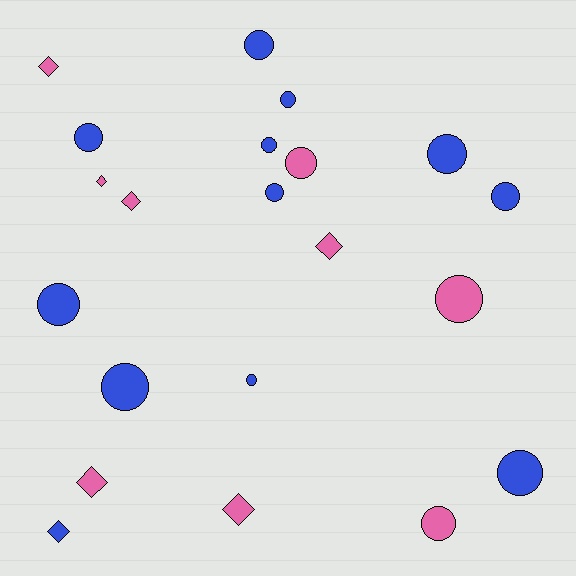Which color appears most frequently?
Blue, with 12 objects.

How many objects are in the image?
There are 21 objects.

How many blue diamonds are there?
There is 1 blue diamond.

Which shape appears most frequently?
Circle, with 14 objects.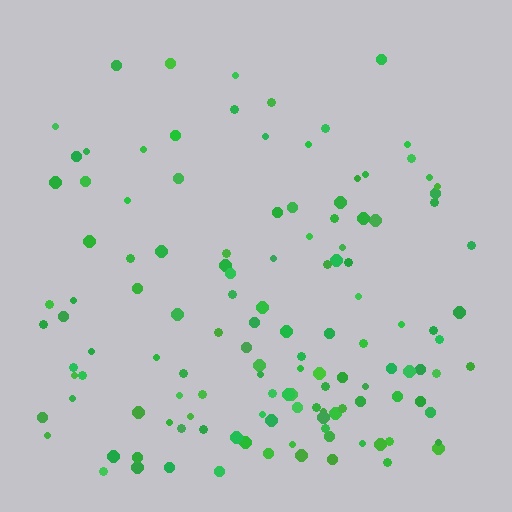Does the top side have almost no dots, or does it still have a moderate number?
Still a moderate number, just noticeably fewer than the bottom.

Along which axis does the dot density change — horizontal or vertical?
Vertical.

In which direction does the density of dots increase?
From top to bottom, with the bottom side densest.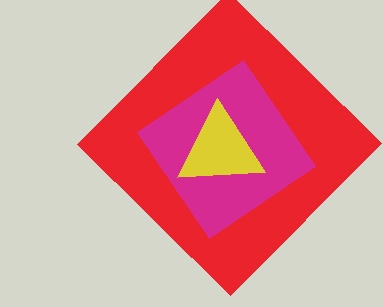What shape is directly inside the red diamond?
The magenta diamond.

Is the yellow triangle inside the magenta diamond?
Yes.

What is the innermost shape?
The yellow triangle.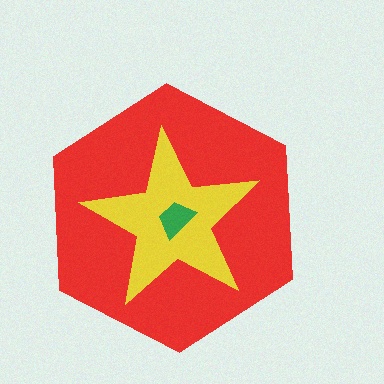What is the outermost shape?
The red hexagon.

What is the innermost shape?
The green trapezoid.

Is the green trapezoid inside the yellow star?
Yes.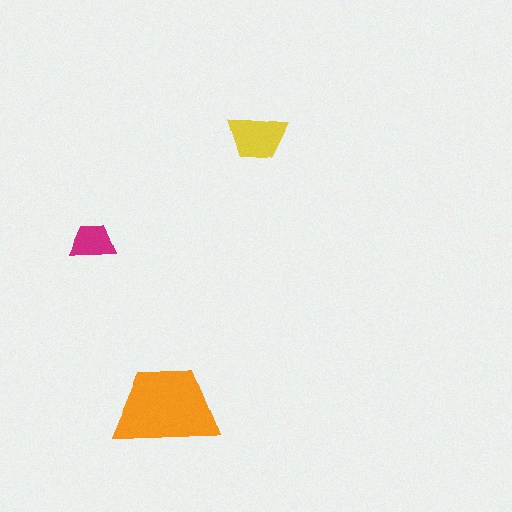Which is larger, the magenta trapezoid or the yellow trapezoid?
The yellow one.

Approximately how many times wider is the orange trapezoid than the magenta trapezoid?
About 2.5 times wider.